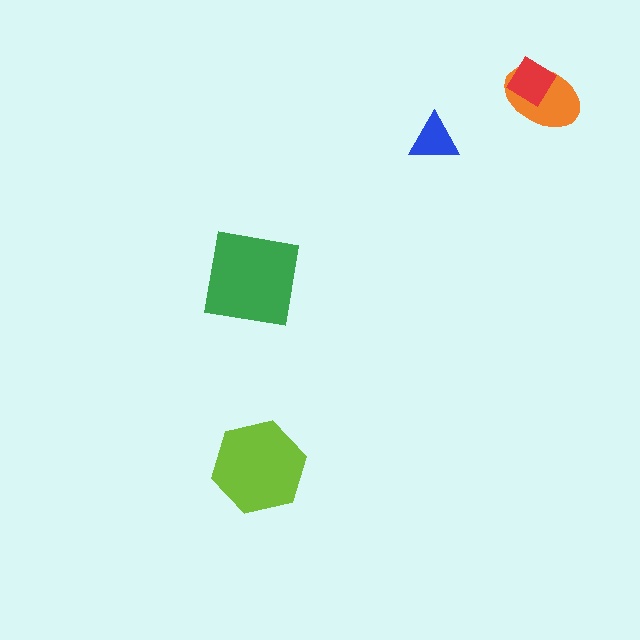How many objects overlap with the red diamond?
1 object overlaps with the red diamond.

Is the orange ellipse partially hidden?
Yes, it is partially covered by another shape.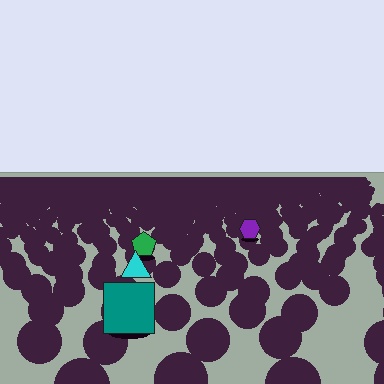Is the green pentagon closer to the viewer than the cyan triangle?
No. The cyan triangle is closer — you can tell from the texture gradient: the ground texture is coarser near it.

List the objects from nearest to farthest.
From nearest to farthest: the teal square, the cyan triangle, the green pentagon, the purple hexagon.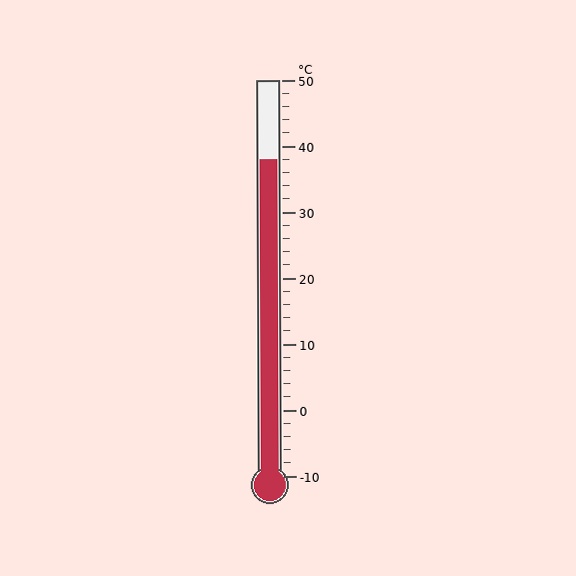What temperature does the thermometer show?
The thermometer shows approximately 38°C.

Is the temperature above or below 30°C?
The temperature is above 30°C.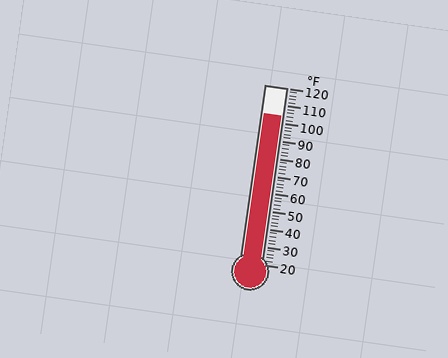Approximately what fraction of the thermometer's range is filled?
The thermometer is filled to approximately 85% of its range.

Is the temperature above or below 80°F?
The temperature is above 80°F.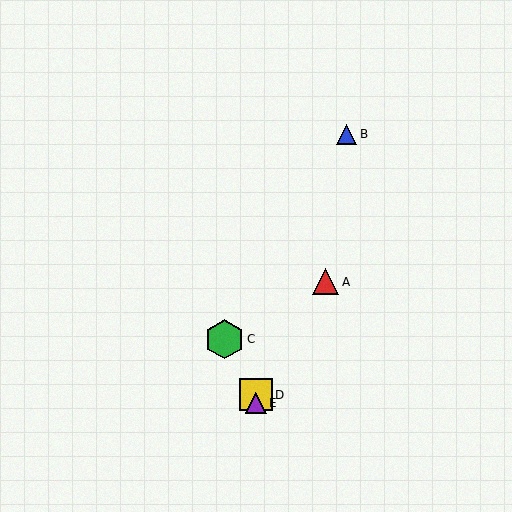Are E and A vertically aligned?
No, E is at x≈256 and A is at x≈325.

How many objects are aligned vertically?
2 objects (D, E) are aligned vertically.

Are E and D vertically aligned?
Yes, both are at x≈256.